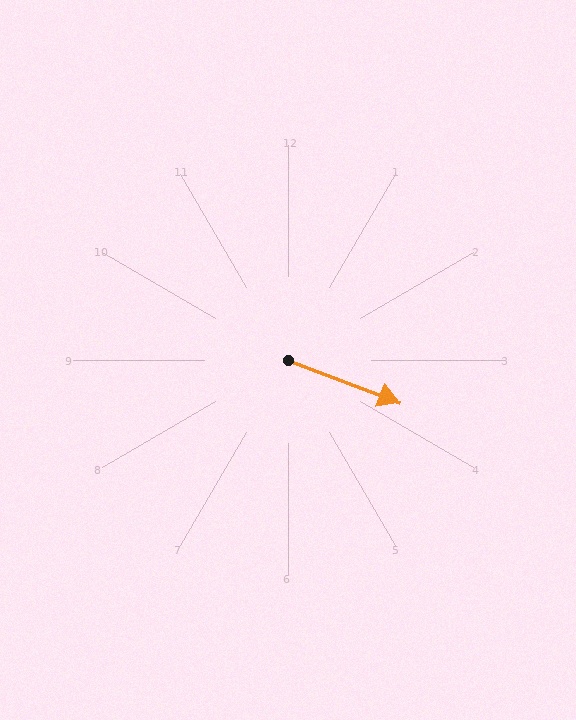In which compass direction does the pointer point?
East.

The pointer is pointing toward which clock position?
Roughly 4 o'clock.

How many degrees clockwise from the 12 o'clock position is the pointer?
Approximately 111 degrees.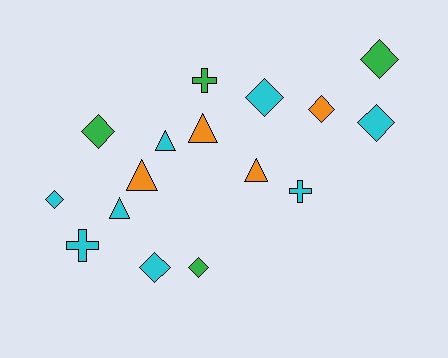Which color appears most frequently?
Cyan, with 8 objects.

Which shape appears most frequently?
Diamond, with 8 objects.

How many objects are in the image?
There are 16 objects.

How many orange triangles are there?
There are 3 orange triangles.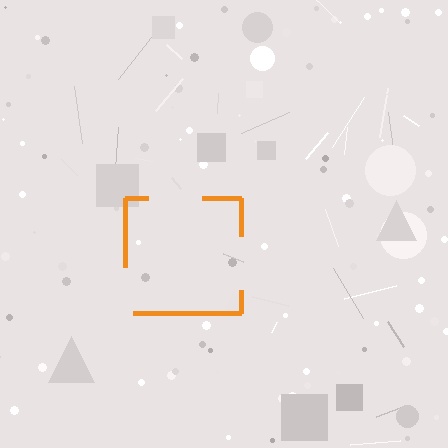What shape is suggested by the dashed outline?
The dashed outline suggests a square.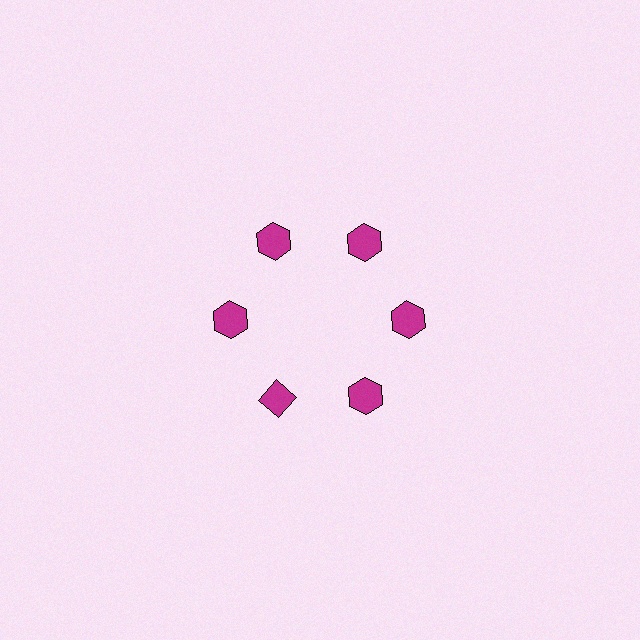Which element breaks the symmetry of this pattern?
The magenta diamond at roughly the 7 o'clock position breaks the symmetry. All other shapes are magenta hexagons.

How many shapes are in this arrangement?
There are 6 shapes arranged in a ring pattern.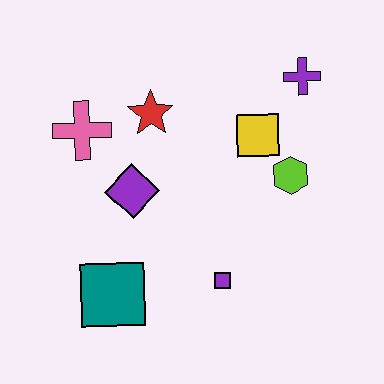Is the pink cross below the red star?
Yes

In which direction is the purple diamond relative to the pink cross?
The purple diamond is below the pink cross.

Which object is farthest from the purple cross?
The teal square is farthest from the purple cross.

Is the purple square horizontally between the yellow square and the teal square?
Yes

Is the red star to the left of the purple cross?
Yes